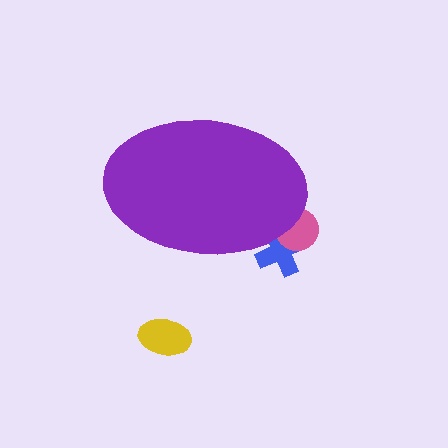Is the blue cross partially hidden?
Yes, the blue cross is partially hidden behind the purple ellipse.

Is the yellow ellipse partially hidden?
No, the yellow ellipse is fully visible.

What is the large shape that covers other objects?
A purple ellipse.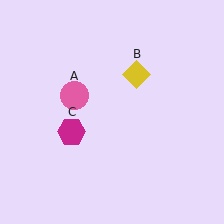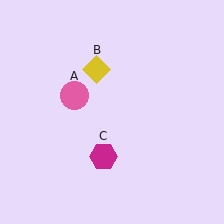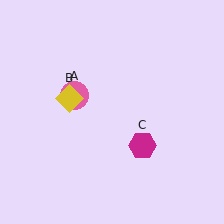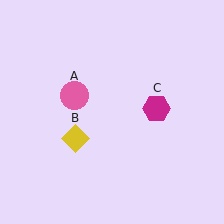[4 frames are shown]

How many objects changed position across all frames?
2 objects changed position: yellow diamond (object B), magenta hexagon (object C).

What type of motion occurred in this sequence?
The yellow diamond (object B), magenta hexagon (object C) rotated counterclockwise around the center of the scene.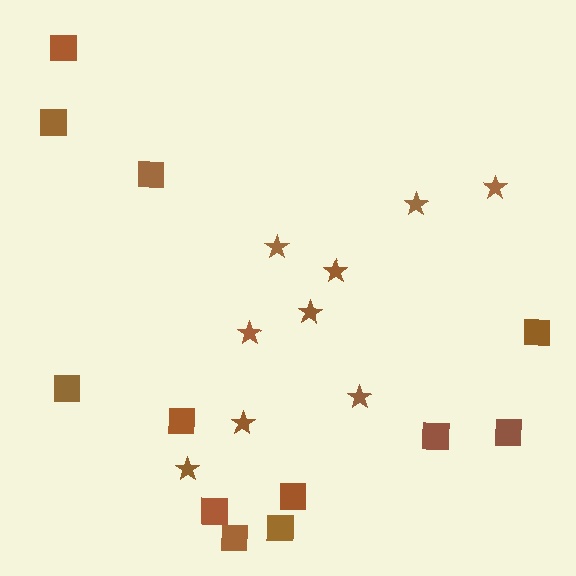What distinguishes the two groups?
There are 2 groups: one group of stars (9) and one group of squares (12).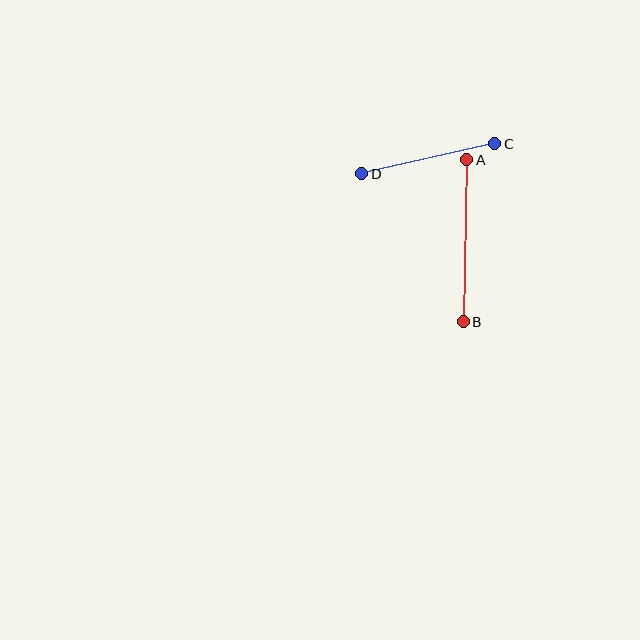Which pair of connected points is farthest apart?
Points A and B are farthest apart.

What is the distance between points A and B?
The distance is approximately 162 pixels.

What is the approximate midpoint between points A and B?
The midpoint is at approximately (465, 241) pixels.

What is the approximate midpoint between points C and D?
The midpoint is at approximately (428, 159) pixels.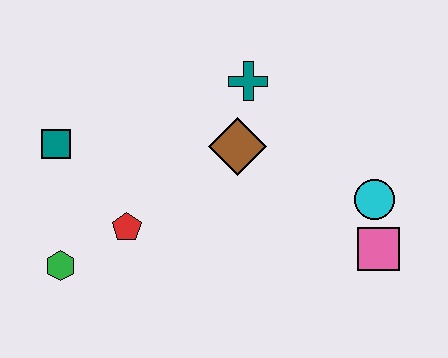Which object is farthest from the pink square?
The teal square is farthest from the pink square.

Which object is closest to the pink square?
The cyan circle is closest to the pink square.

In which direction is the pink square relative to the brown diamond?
The pink square is to the right of the brown diamond.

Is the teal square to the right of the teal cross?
No